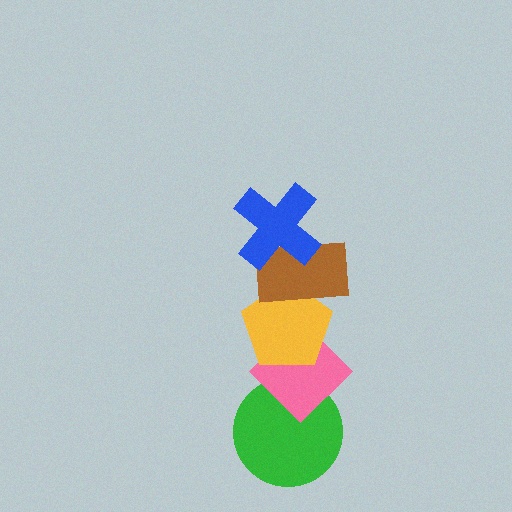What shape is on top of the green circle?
The pink diamond is on top of the green circle.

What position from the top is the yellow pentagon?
The yellow pentagon is 3rd from the top.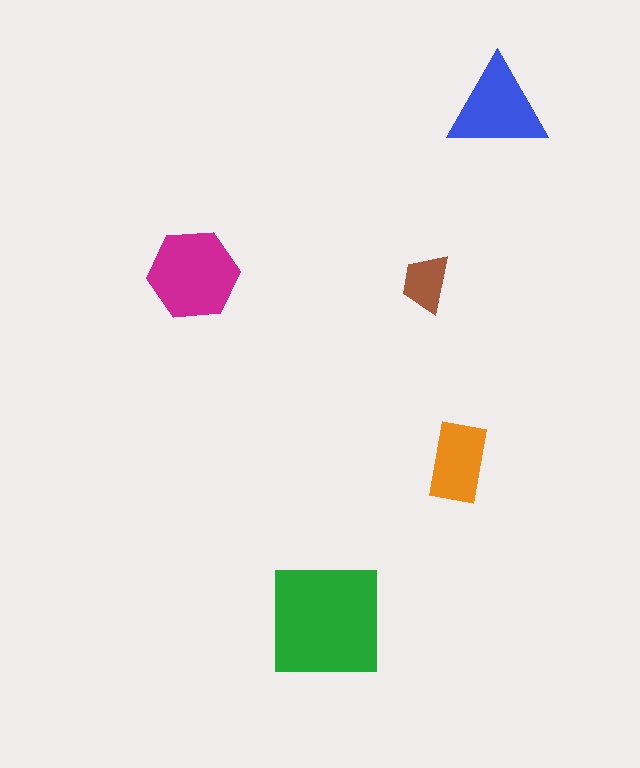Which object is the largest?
The green square.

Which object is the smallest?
The brown trapezoid.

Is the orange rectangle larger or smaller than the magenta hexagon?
Smaller.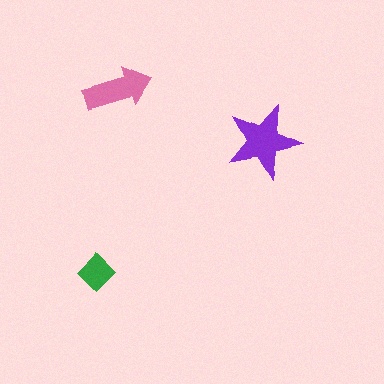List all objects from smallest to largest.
The green diamond, the pink arrow, the purple star.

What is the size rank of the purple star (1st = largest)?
1st.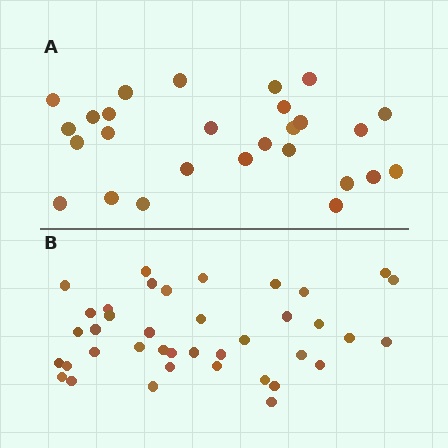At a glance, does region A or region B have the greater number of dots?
Region B (the bottom region) has more dots.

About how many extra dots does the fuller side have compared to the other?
Region B has roughly 12 or so more dots than region A.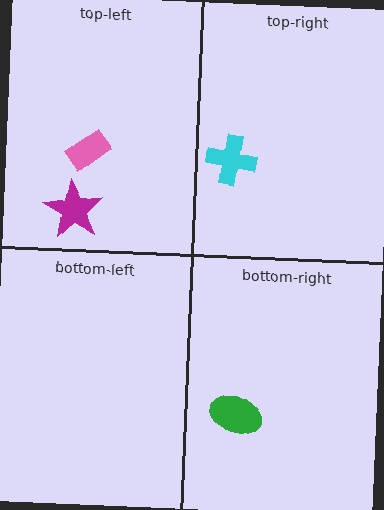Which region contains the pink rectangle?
The top-left region.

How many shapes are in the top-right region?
1.